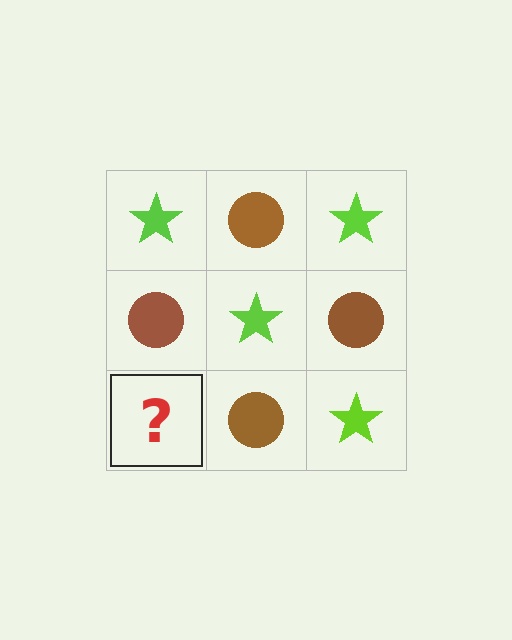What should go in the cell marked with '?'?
The missing cell should contain a lime star.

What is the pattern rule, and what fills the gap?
The rule is that it alternates lime star and brown circle in a checkerboard pattern. The gap should be filled with a lime star.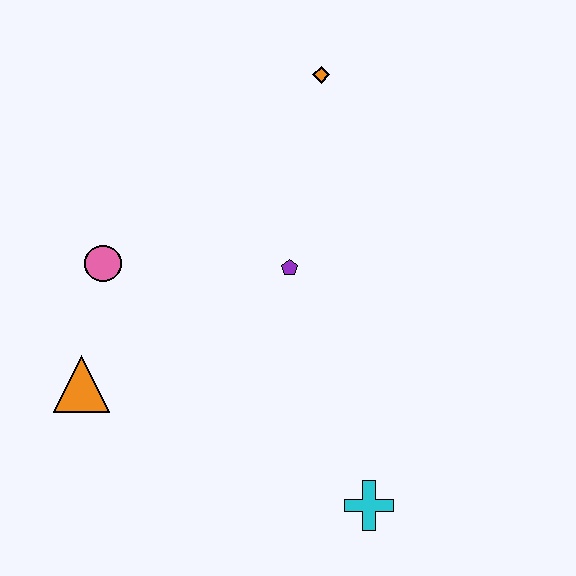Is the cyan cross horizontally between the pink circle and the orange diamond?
No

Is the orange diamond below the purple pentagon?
No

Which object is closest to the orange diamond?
The purple pentagon is closest to the orange diamond.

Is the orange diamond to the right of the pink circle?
Yes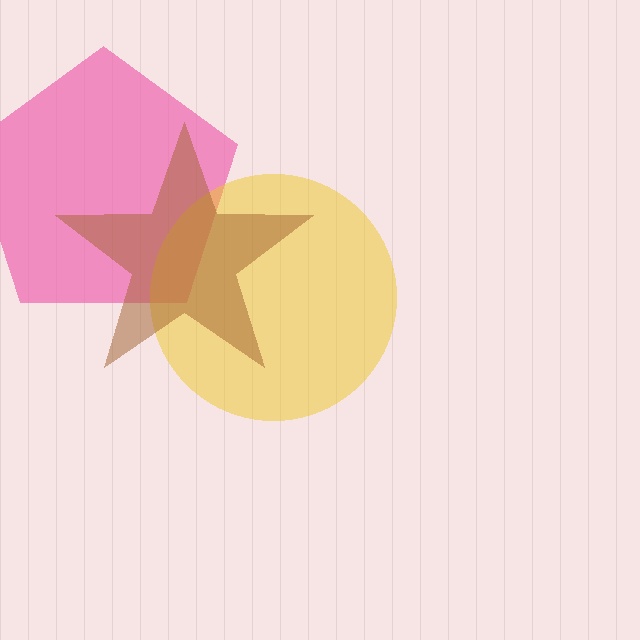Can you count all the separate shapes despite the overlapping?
Yes, there are 3 separate shapes.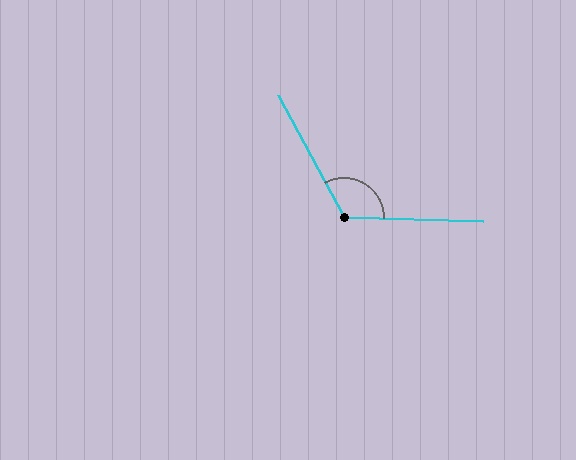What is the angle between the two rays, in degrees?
Approximately 120 degrees.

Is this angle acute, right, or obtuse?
It is obtuse.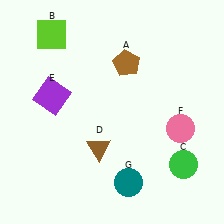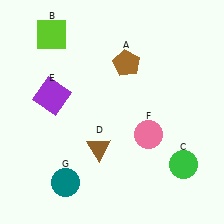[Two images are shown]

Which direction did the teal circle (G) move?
The teal circle (G) moved left.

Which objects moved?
The objects that moved are: the pink circle (F), the teal circle (G).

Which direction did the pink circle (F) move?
The pink circle (F) moved left.